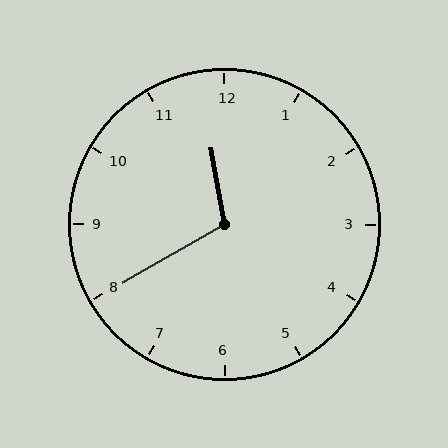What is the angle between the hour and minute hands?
Approximately 110 degrees.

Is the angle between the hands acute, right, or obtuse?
It is obtuse.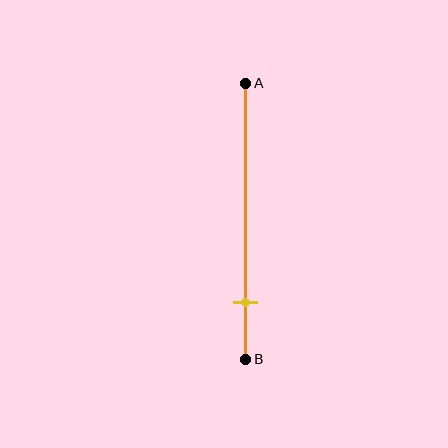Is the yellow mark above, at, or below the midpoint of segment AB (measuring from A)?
The yellow mark is below the midpoint of segment AB.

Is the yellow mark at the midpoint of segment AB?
No, the mark is at about 80% from A, not at the 50% midpoint.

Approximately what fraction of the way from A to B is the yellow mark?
The yellow mark is approximately 80% of the way from A to B.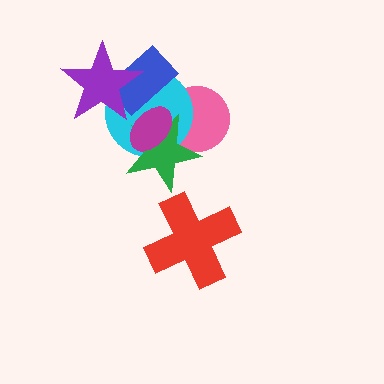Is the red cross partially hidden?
No, no other shape covers it.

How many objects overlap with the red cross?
0 objects overlap with the red cross.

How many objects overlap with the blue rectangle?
3 objects overlap with the blue rectangle.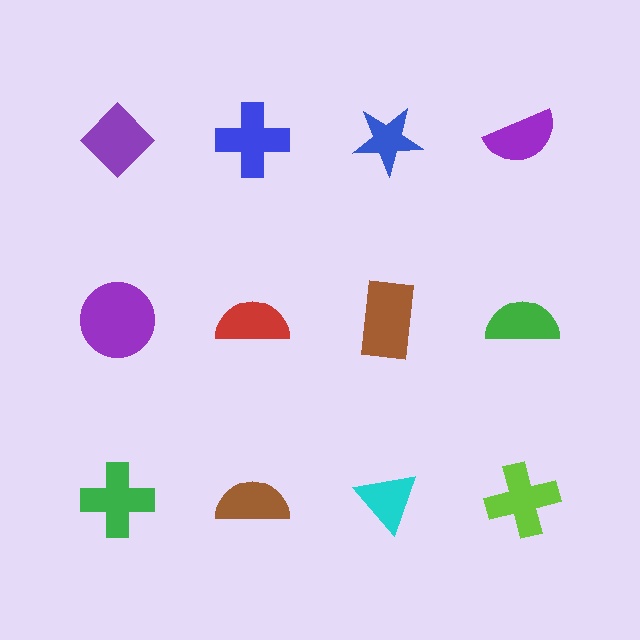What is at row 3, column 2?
A brown semicircle.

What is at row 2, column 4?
A green semicircle.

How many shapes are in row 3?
4 shapes.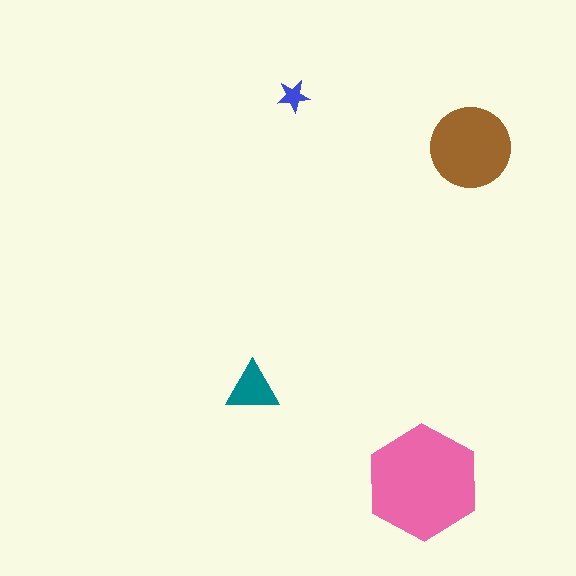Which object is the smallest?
The blue star.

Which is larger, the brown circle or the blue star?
The brown circle.